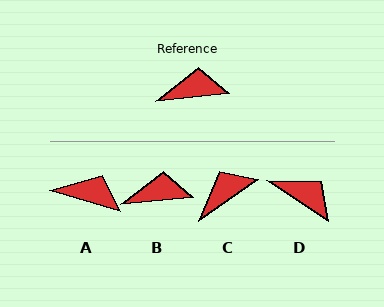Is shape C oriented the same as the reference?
No, it is off by about 30 degrees.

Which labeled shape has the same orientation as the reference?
B.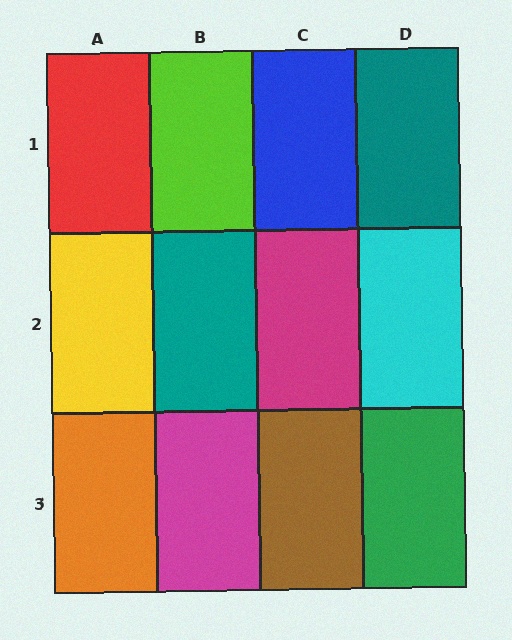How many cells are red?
1 cell is red.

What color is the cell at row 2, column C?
Magenta.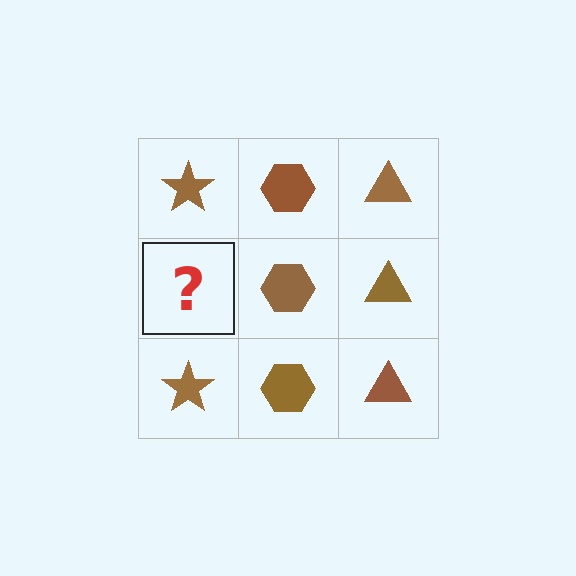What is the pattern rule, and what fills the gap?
The rule is that each column has a consistent shape. The gap should be filled with a brown star.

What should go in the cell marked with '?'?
The missing cell should contain a brown star.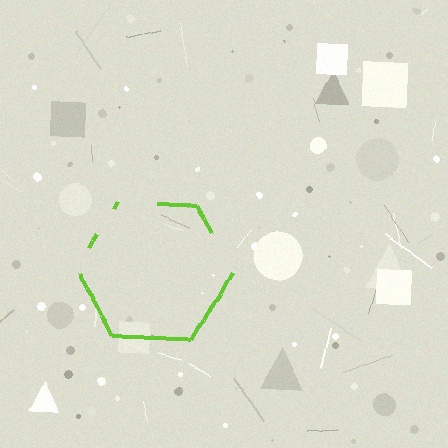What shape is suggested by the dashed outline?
The dashed outline suggests a hexagon.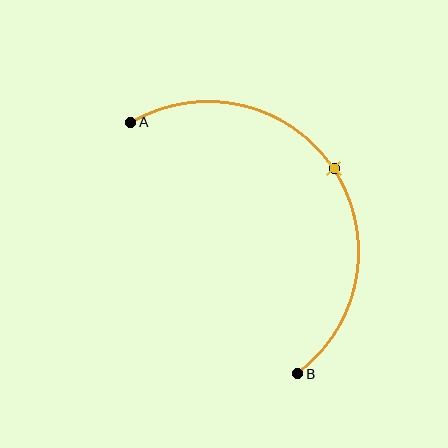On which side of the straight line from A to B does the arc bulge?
The arc bulges to the right of the straight line connecting A and B.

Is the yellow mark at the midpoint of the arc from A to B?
Yes. The yellow mark lies on the arc at equal arc-length from both A and B — it is the arc midpoint.